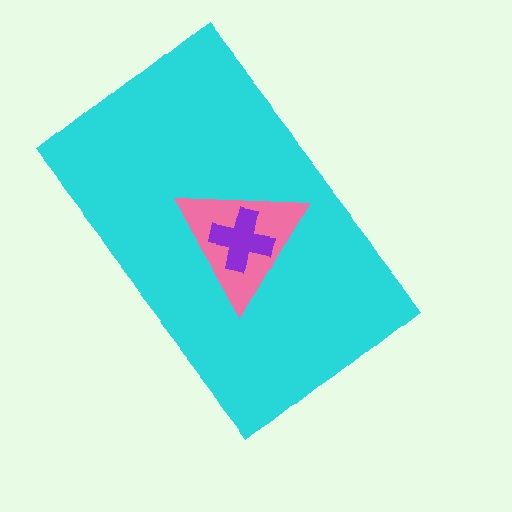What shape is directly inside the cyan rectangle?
The pink triangle.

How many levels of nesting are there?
3.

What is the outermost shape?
The cyan rectangle.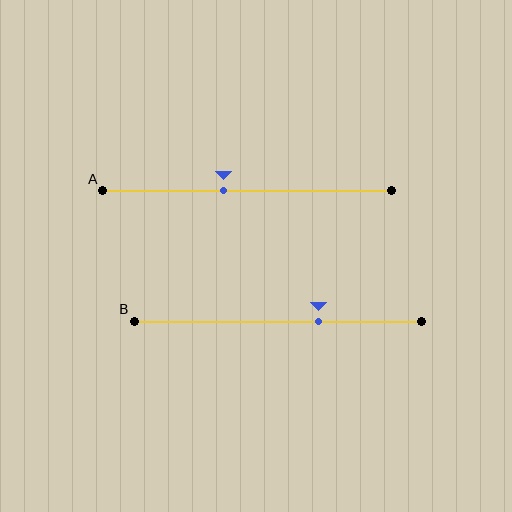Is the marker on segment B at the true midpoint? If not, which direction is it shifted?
No, the marker on segment B is shifted to the right by about 14% of the segment length.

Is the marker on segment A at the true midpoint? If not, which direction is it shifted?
No, the marker on segment A is shifted to the left by about 8% of the segment length.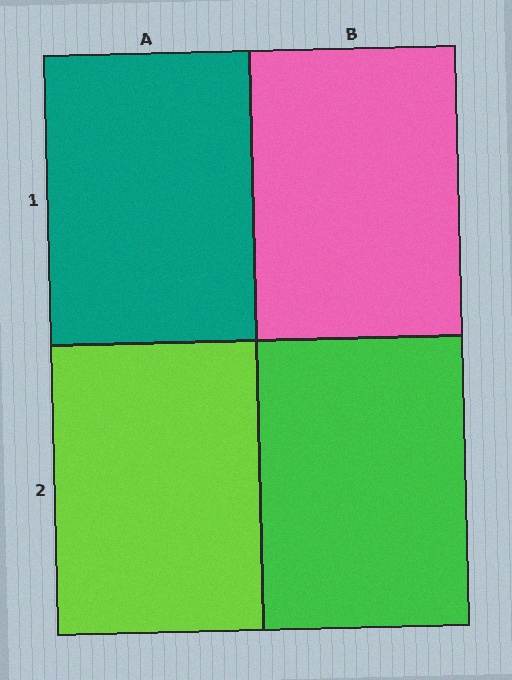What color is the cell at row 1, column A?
Teal.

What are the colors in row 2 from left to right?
Lime, green.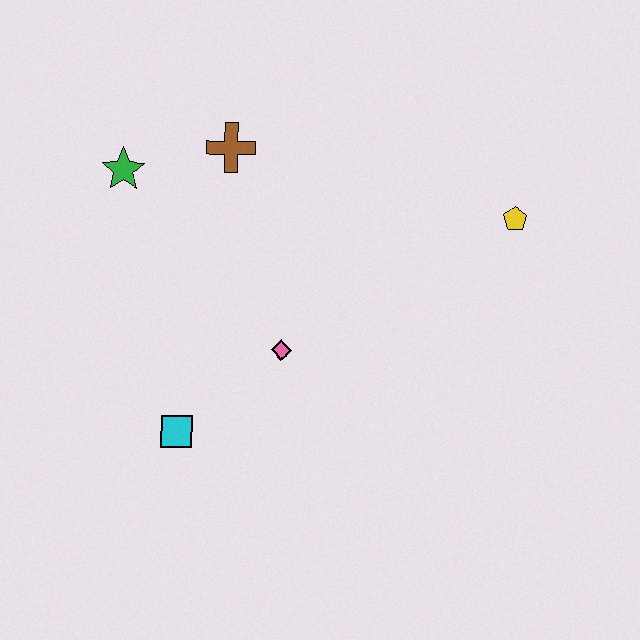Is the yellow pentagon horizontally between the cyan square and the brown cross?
No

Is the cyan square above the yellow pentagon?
No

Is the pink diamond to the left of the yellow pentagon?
Yes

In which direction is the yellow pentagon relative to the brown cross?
The yellow pentagon is to the right of the brown cross.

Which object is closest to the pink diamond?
The cyan square is closest to the pink diamond.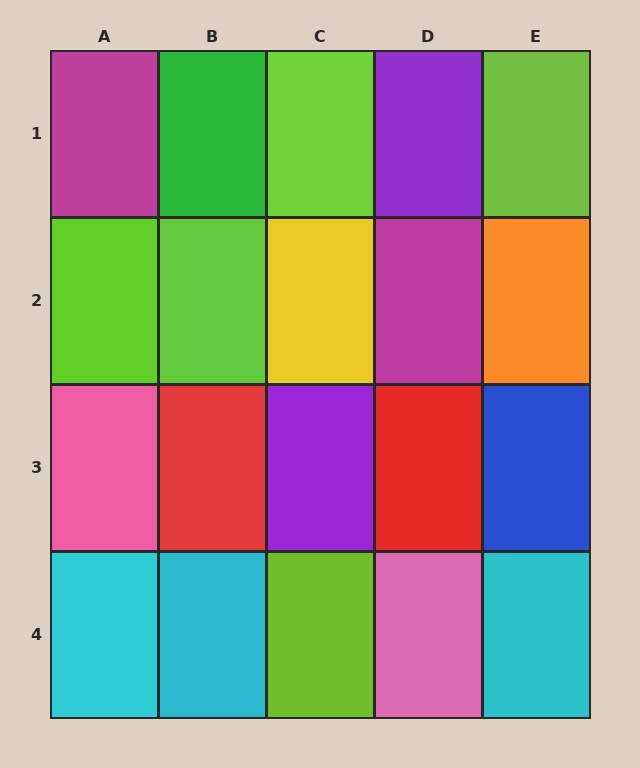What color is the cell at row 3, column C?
Purple.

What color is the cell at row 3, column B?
Red.